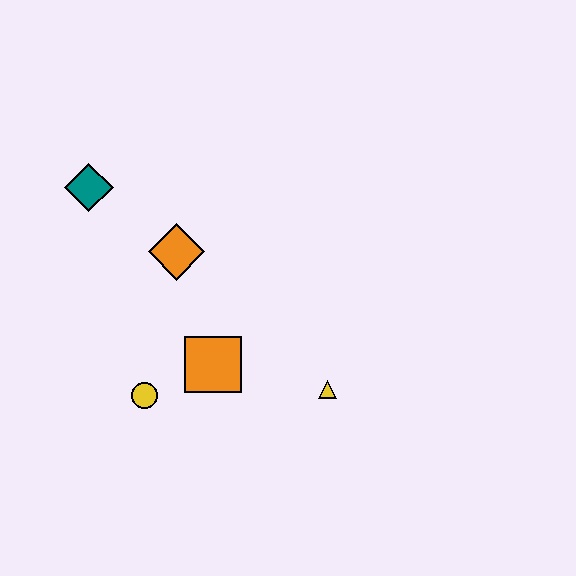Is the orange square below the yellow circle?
No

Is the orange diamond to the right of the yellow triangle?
No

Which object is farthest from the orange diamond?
The yellow triangle is farthest from the orange diamond.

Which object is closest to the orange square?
The yellow circle is closest to the orange square.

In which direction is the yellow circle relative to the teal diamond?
The yellow circle is below the teal diamond.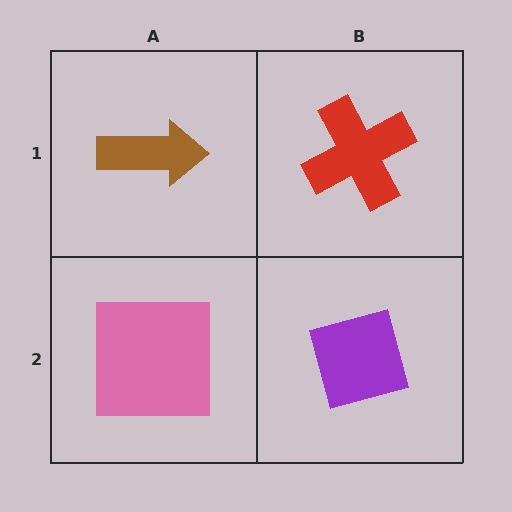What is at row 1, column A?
A brown arrow.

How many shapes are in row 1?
2 shapes.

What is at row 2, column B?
A purple diamond.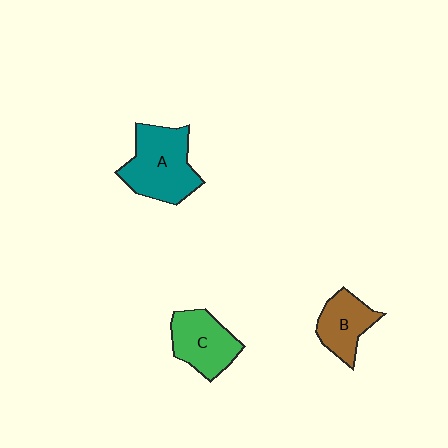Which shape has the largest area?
Shape A (teal).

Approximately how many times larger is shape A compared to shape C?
Approximately 1.3 times.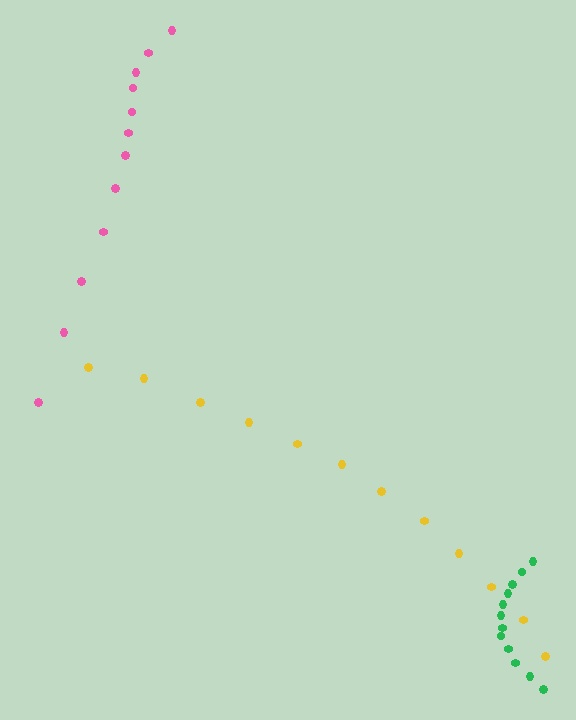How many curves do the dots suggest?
There are 3 distinct paths.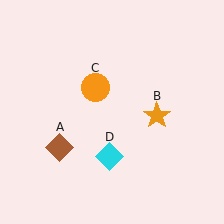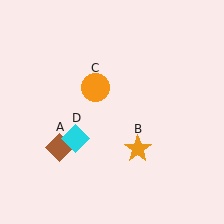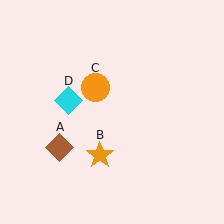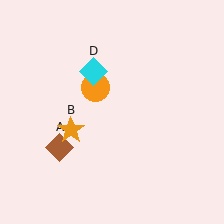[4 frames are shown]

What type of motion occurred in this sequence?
The orange star (object B), cyan diamond (object D) rotated clockwise around the center of the scene.